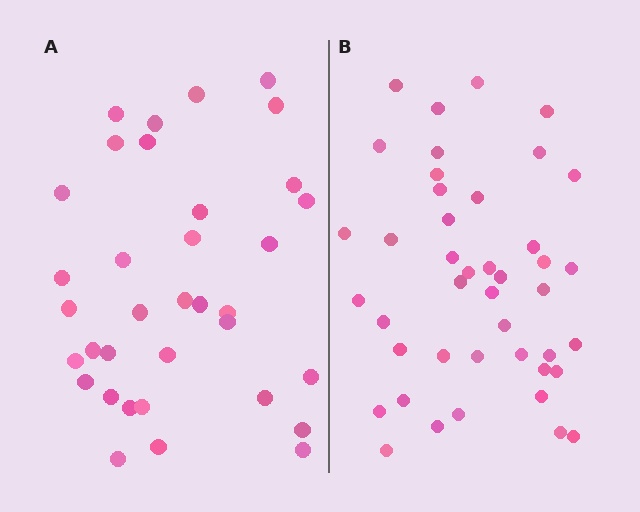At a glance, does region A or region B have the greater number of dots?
Region B (the right region) has more dots.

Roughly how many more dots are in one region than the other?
Region B has roughly 8 or so more dots than region A.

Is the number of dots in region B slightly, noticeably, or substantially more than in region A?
Region B has only slightly more — the two regions are fairly close. The ratio is roughly 1.2 to 1.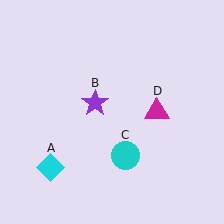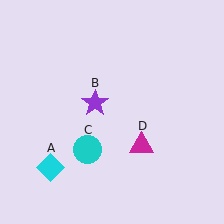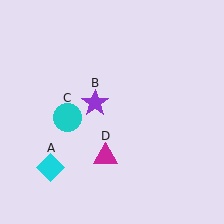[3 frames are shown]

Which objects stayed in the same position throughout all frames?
Cyan diamond (object A) and purple star (object B) remained stationary.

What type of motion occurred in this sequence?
The cyan circle (object C), magenta triangle (object D) rotated clockwise around the center of the scene.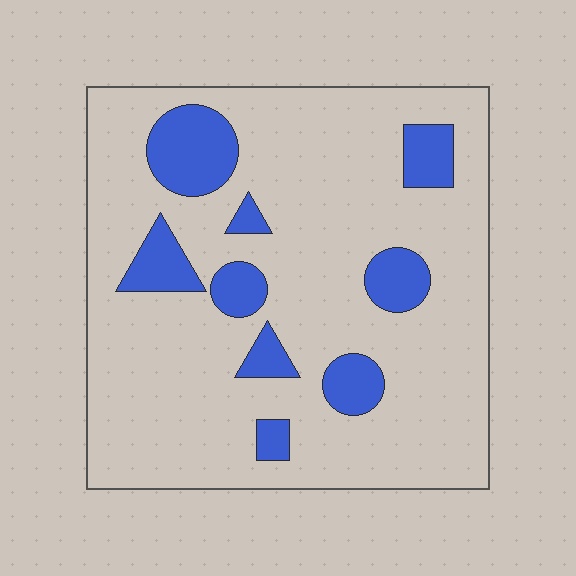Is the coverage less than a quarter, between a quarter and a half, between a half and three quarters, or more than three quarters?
Less than a quarter.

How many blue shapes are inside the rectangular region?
9.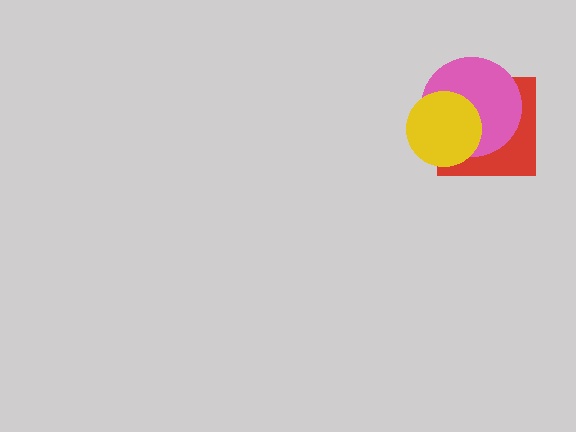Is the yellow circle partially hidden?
No, no other shape covers it.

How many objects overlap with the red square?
2 objects overlap with the red square.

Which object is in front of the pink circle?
The yellow circle is in front of the pink circle.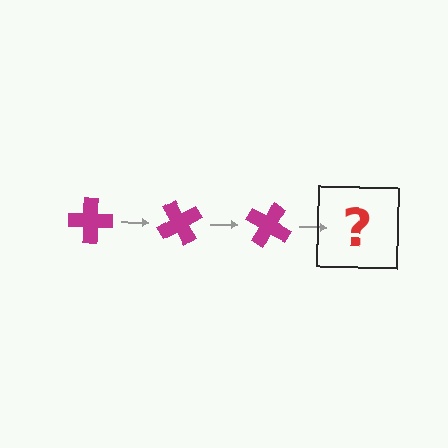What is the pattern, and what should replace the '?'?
The pattern is that the cross rotates 60 degrees each step. The '?' should be a magenta cross rotated 180 degrees.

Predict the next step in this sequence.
The next step is a magenta cross rotated 180 degrees.